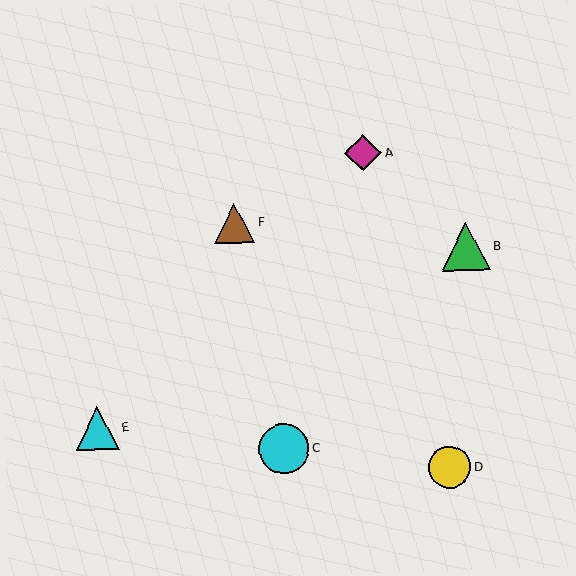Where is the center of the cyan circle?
The center of the cyan circle is at (284, 449).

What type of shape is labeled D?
Shape D is a yellow circle.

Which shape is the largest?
The cyan circle (labeled C) is the largest.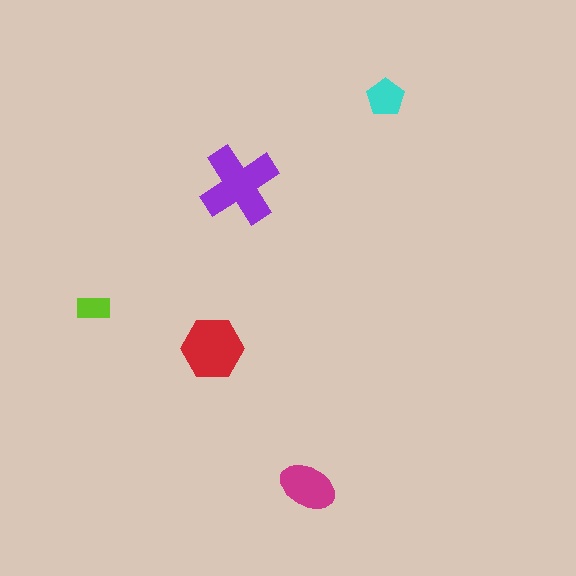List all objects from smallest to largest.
The lime rectangle, the cyan pentagon, the magenta ellipse, the red hexagon, the purple cross.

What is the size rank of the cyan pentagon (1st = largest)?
4th.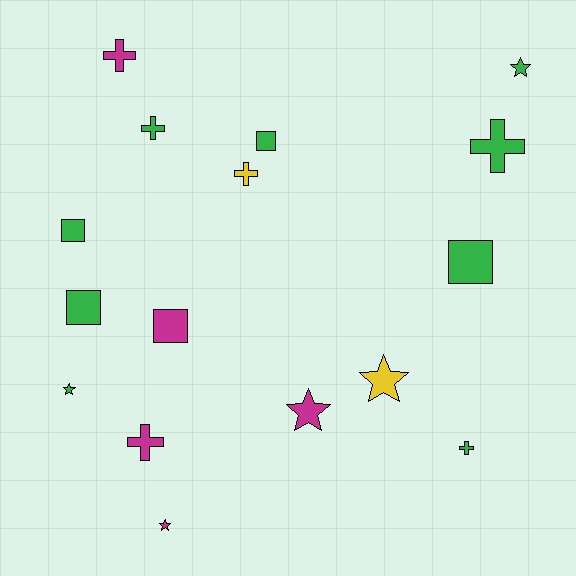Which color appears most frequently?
Green, with 9 objects.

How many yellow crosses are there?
There is 1 yellow cross.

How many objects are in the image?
There are 16 objects.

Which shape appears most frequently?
Cross, with 6 objects.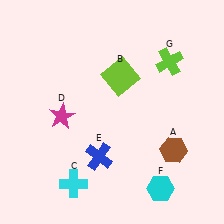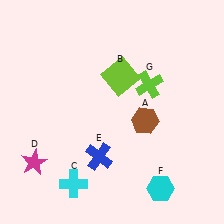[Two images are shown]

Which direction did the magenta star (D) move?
The magenta star (D) moved down.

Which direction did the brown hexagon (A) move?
The brown hexagon (A) moved up.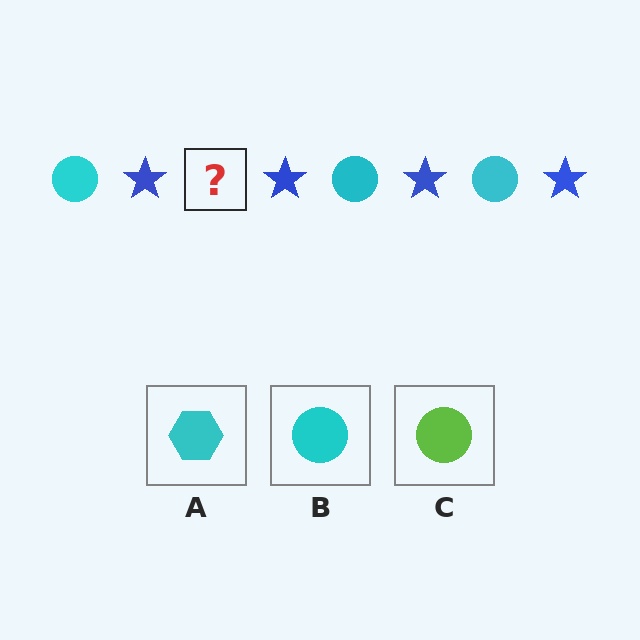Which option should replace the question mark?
Option B.